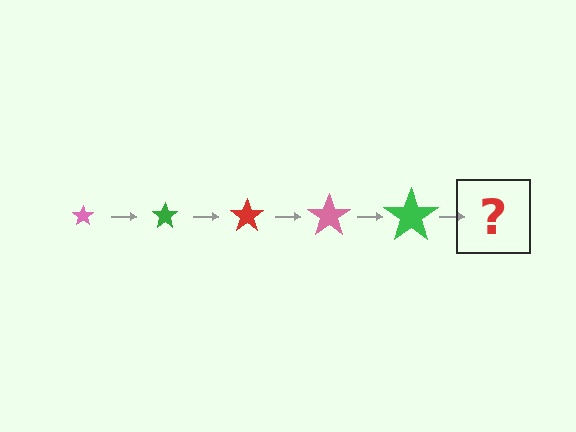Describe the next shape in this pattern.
It should be a red star, larger than the previous one.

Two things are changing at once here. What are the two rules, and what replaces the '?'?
The two rules are that the star grows larger each step and the color cycles through pink, green, and red. The '?' should be a red star, larger than the previous one.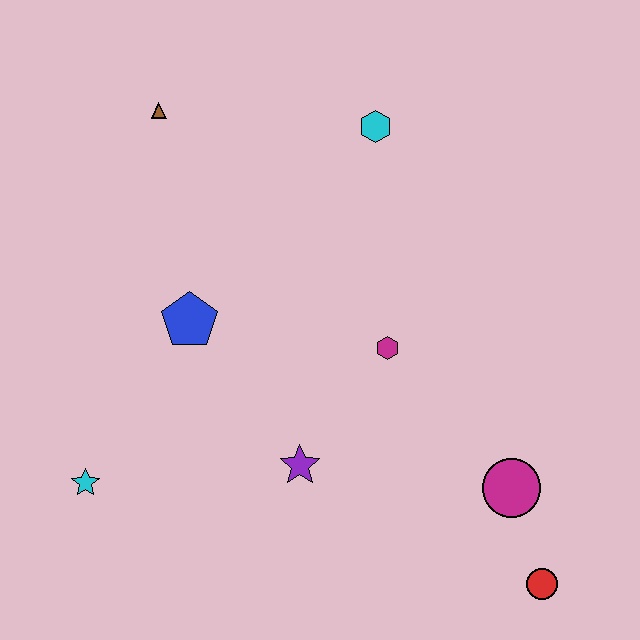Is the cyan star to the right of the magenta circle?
No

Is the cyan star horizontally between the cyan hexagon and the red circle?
No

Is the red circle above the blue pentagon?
No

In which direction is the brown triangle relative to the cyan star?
The brown triangle is above the cyan star.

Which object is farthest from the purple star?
The brown triangle is farthest from the purple star.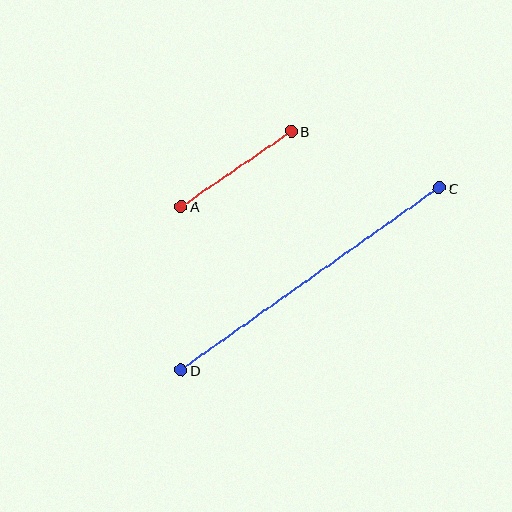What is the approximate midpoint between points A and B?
The midpoint is at approximately (236, 169) pixels.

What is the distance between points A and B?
The distance is approximately 134 pixels.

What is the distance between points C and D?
The distance is approximately 316 pixels.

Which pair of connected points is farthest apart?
Points C and D are farthest apart.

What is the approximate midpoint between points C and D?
The midpoint is at approximately (310, 279) pixels.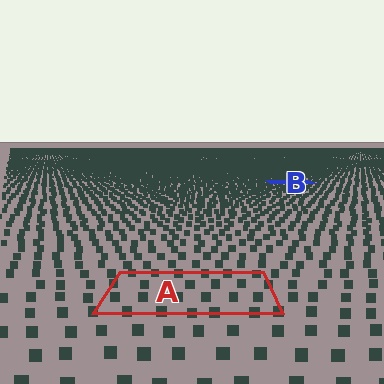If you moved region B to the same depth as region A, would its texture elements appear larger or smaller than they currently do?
They would appear larger. At a closer depth, the same texture elements are projected at a bigger on-screen size.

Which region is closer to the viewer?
Region A is closer. The texture elements there are larger and more spread out.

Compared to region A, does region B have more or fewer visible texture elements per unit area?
Region B has more texture elements per unit area — they are packed more densely because it is farther away.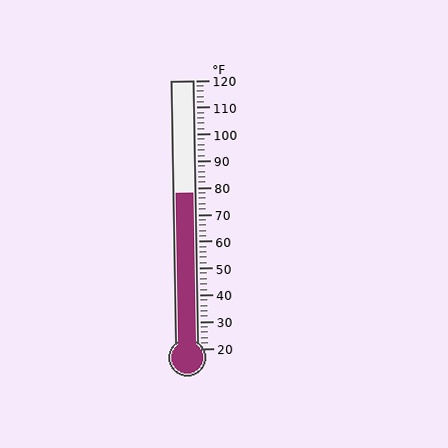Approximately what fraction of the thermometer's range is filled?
The thermometer is filled to approximately 60% of its range.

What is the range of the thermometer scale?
The thermometer scale ranges from 20°F to 120°F.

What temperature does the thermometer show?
The thermometer shows approximately 78°F.